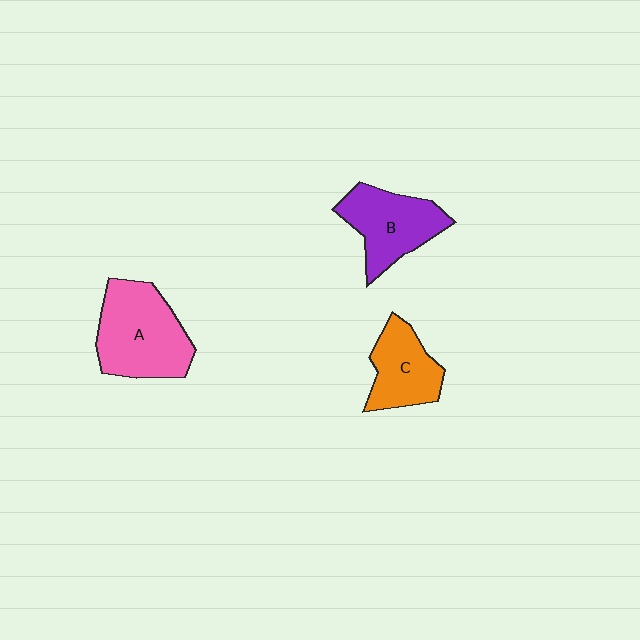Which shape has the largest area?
Shape A (pink).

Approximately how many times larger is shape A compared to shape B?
Approximately 1.3 times.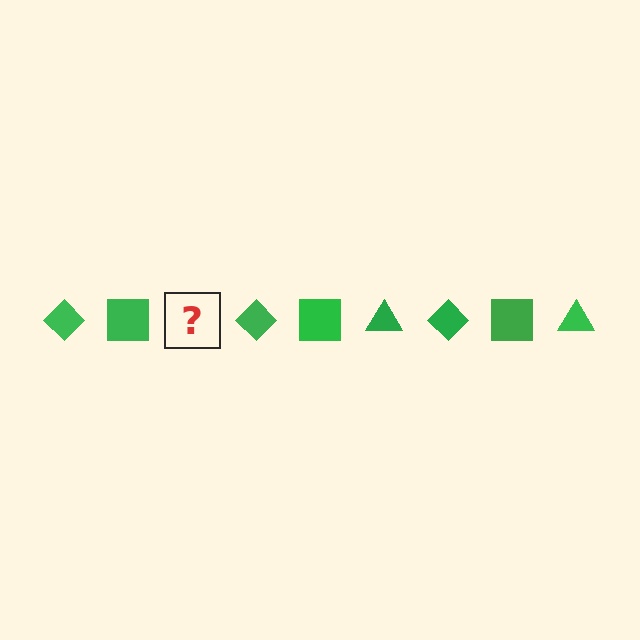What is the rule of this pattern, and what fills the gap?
The rule is that the pattern cycles through diamond, square, triangle shapes in green. The gap should be filled with a green triangle.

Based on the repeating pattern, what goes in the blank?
The blank should be a green triangle.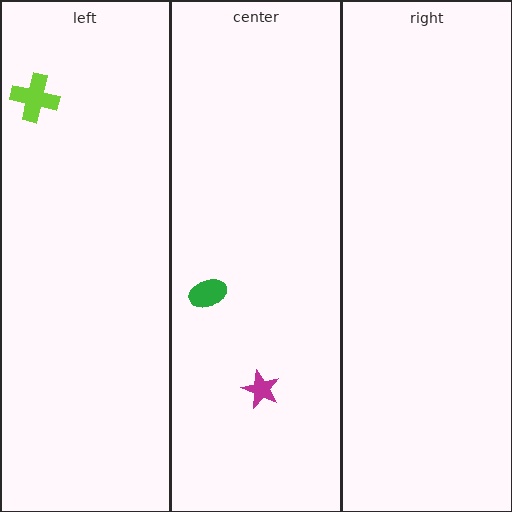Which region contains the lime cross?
The left region.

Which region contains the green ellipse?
The center region.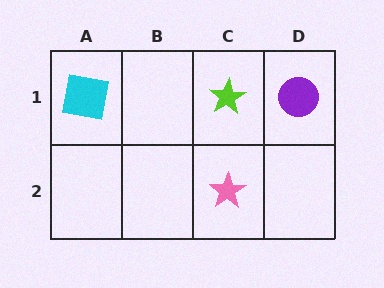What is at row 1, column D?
A purple circle.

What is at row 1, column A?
A cyan square.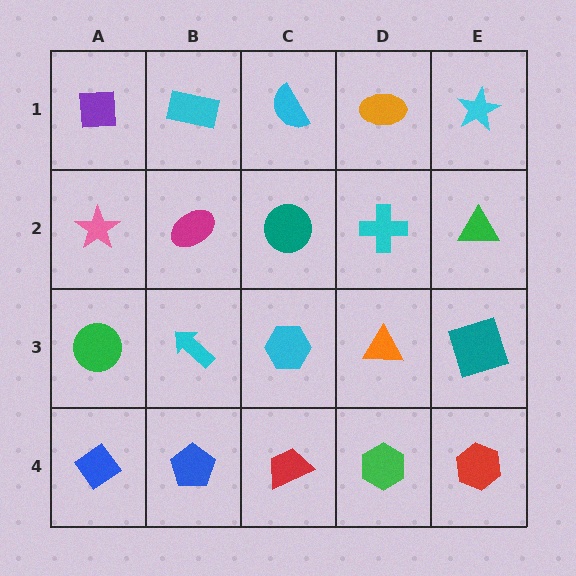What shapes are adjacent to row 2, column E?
A cyan star (row 1, column E), a teal square (row 3, column E), a cyan cross (row 2, column D).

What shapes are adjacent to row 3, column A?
A pink star (row 2, column A), a blue diamond (row 4, column A), a cyan arrow (row 3, column B).